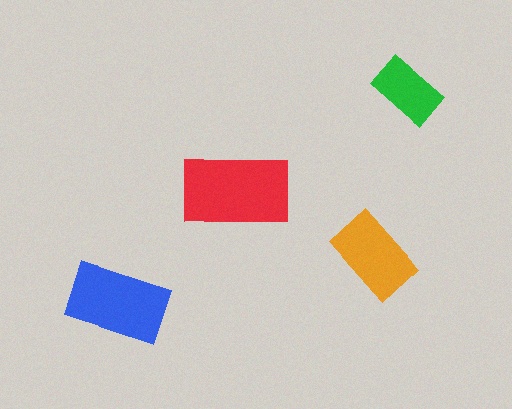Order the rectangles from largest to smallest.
the red one, the blue one, the orange one, the green one.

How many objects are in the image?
There are 4 objects in the image.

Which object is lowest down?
The blue rectangle is bottommost.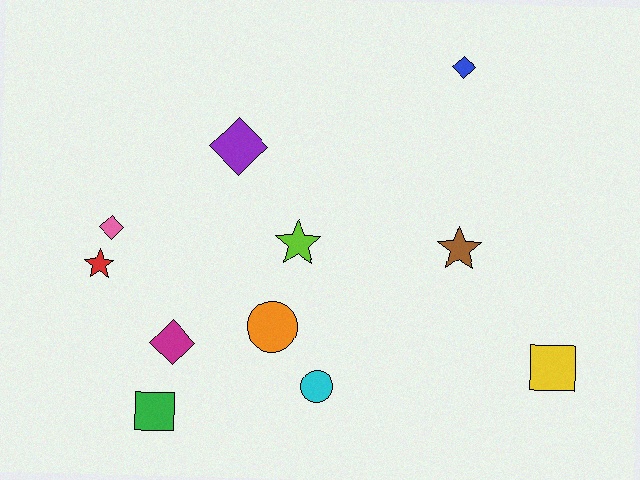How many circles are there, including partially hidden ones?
There are 2 circles.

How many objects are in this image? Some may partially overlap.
There are 11 objects.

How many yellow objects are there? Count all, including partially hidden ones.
There is 1 yellow object.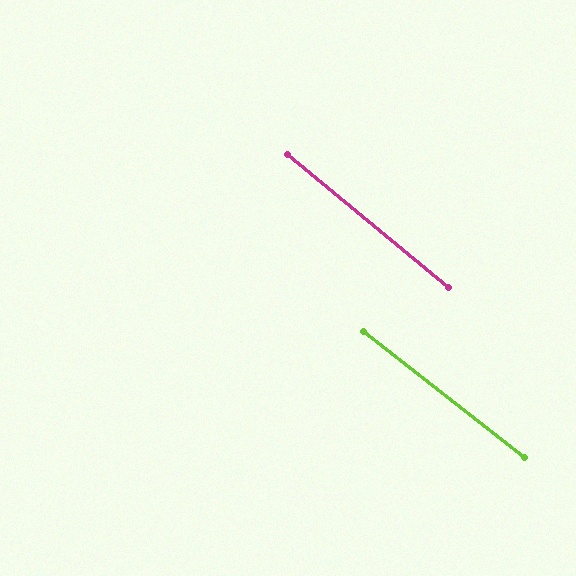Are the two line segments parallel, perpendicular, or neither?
Parallel — their directions differ by only 1.7°.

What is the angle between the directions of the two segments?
Approximately 2 degrees.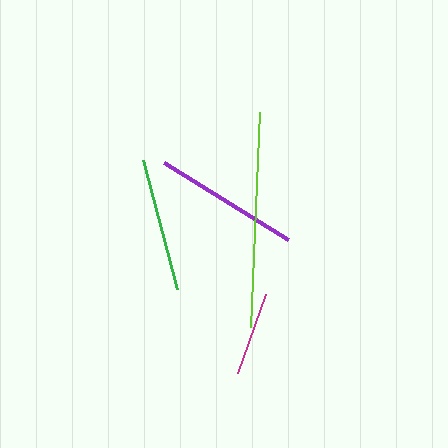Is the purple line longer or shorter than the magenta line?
The purple line is longer than the magenta line.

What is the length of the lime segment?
The lime segment is approximately 216 pixels long.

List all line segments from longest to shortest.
From longest to shortest: lime, purple, green, magenta.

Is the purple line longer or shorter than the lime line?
The lime line is longer than the purple line.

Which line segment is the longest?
The lime line is the longest at approximately 216 pixels.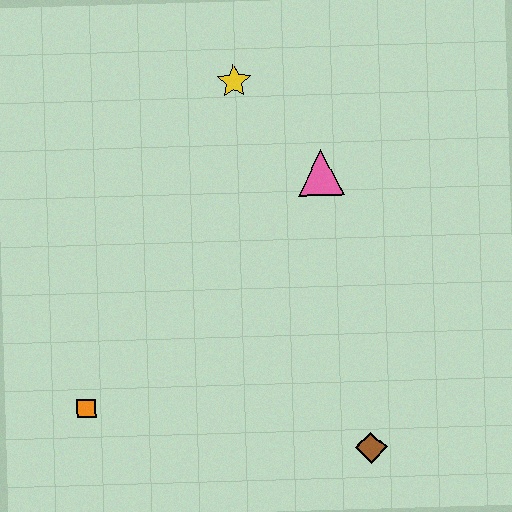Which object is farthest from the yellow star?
The brown diamond is farthest from the yellow star.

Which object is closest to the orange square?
The brown diamond is closest to the orange square.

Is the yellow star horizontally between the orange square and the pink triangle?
Yes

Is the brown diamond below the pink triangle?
Yes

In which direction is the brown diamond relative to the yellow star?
The brown diamond is below the yellow star.